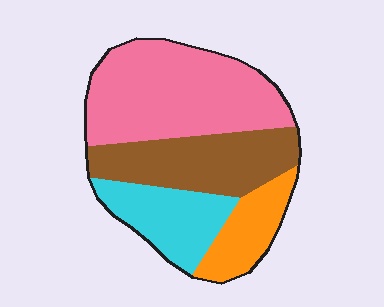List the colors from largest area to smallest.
From largest to smallest: pink, brown, cyan, orange.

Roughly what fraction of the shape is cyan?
Cyan covers 18% of the shape.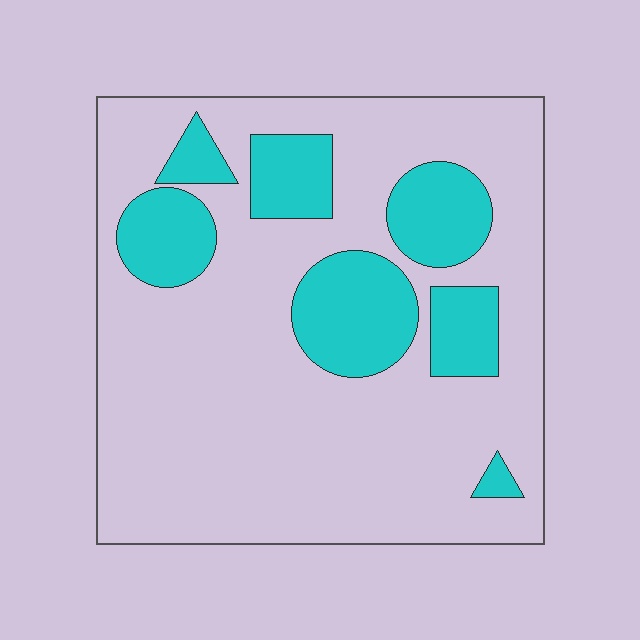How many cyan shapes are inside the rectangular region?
7.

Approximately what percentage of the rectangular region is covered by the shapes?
Approximately 25%.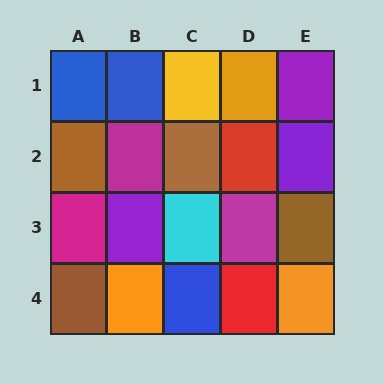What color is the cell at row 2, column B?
Magenta.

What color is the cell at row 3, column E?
Brown.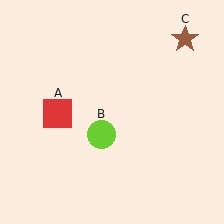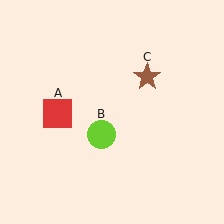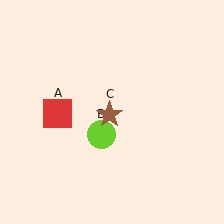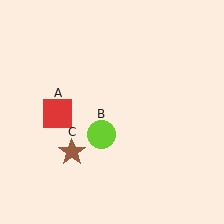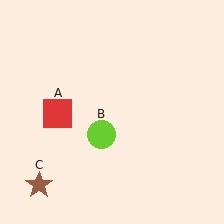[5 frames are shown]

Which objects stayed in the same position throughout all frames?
Red square (object A) and lime circle (object B) remained stationary.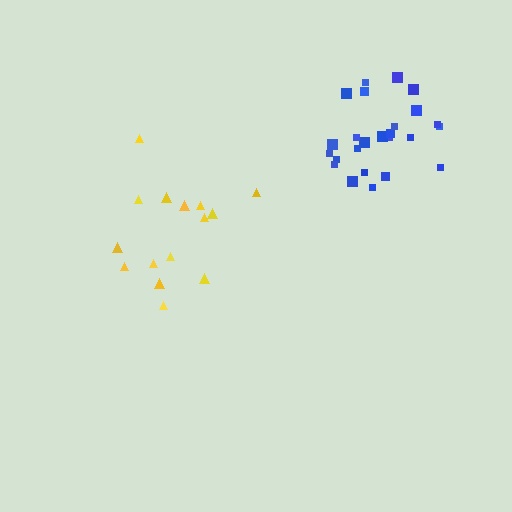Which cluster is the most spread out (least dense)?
Yellow.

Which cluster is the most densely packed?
Blue.